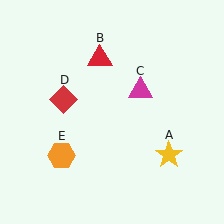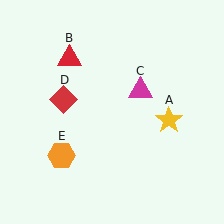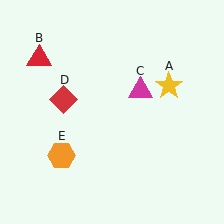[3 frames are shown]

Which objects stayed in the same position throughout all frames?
Magenta triangle (object C) and red diamond (object D) and orange hexagon (object E) remained stationary.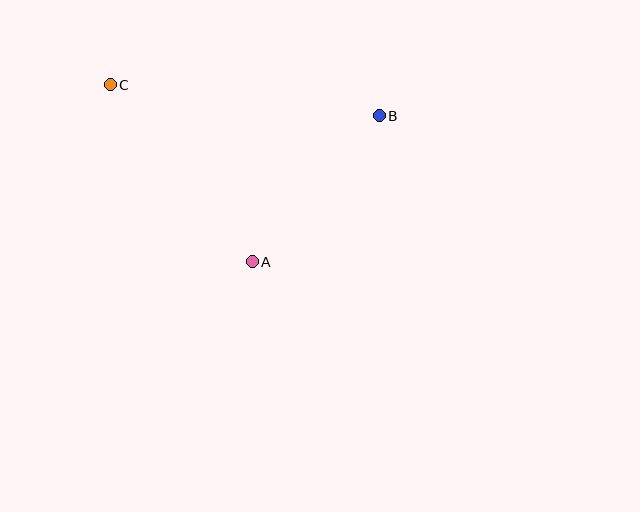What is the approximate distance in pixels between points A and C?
The distance between A and C is approximately 227 pixels.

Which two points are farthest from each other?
Points B and C are farthest from each other.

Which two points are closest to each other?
Points A and B are closest to each other.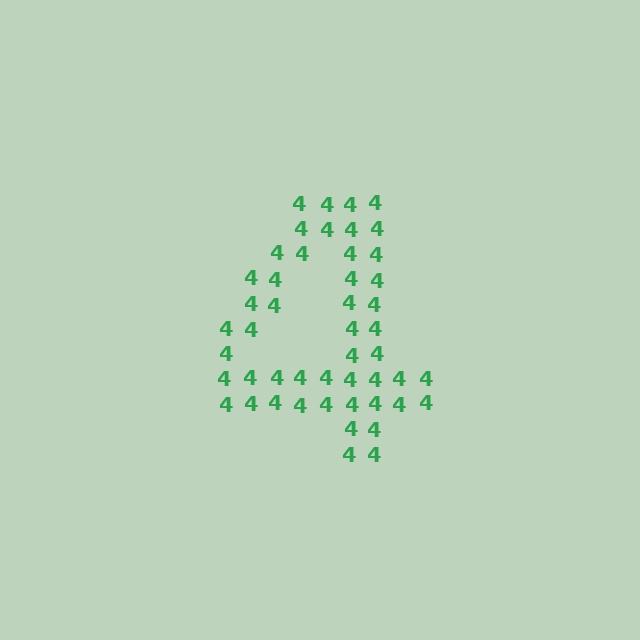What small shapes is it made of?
It is made of small digit 4's.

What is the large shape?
The large shape is the digit 4.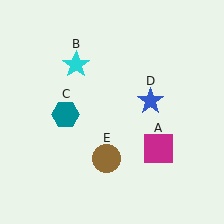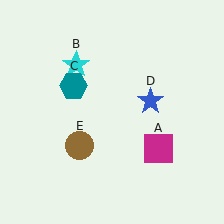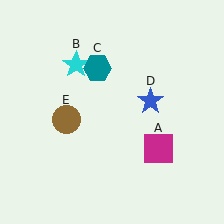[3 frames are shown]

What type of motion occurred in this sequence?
The teal hexagon (object C), brown circle (object E) rotated clockwise around the center of the scene.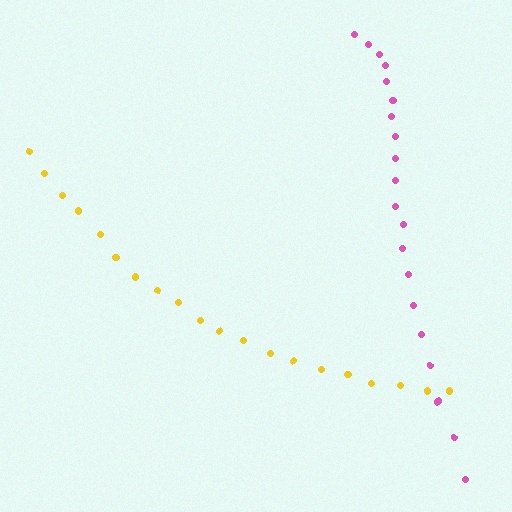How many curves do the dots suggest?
There are 2 distinct paths.